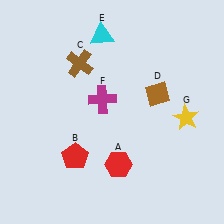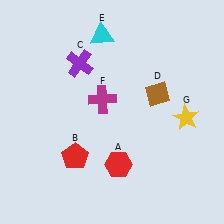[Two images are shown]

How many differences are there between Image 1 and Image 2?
There is 1 difference between the two images.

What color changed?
The cross (C) changed from brown in Image 1 to purple in Image 2.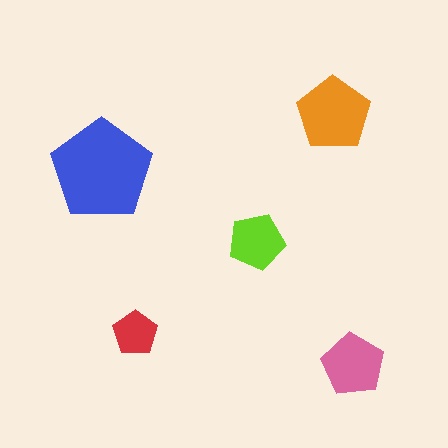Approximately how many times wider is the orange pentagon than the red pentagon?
About 1.5 times wider.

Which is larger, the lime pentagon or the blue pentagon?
The blue one.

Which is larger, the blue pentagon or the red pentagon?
The blue one.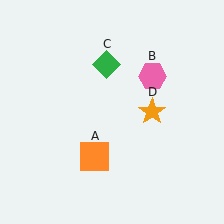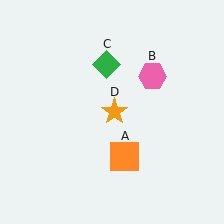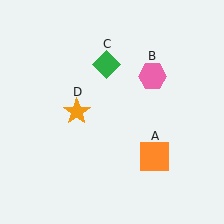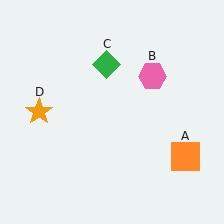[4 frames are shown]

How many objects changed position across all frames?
2 objects changed position: orange square (object A), orange star (object D).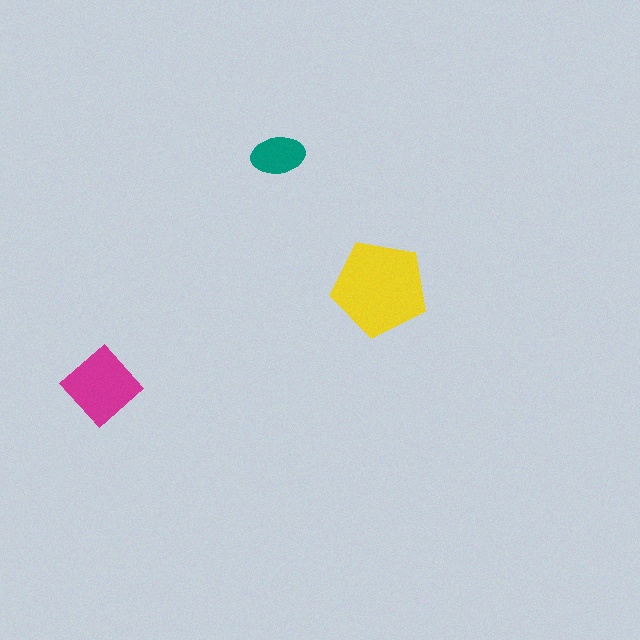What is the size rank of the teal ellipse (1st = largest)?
3rd.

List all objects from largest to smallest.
The yellow pentagon, the magenta diamond, the teal ellipse.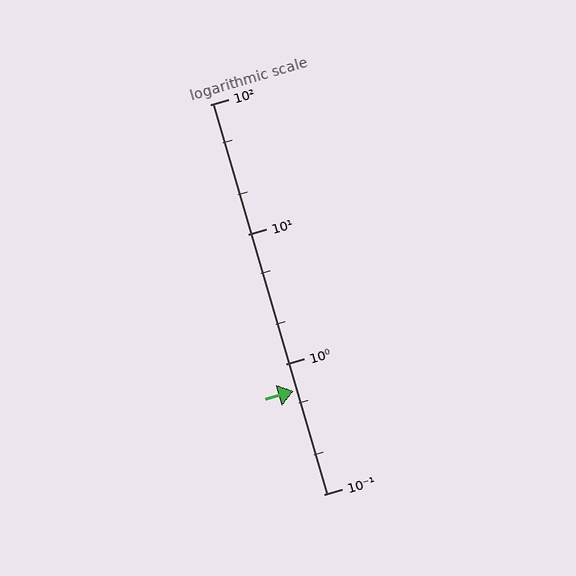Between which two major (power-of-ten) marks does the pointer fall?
The pointer is between 0.1 and 1.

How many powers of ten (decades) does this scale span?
The scale spans 3 decades, from 0.1 to 100.